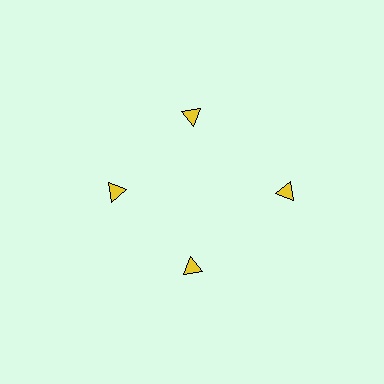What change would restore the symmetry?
The symmetry would be restored by moving it inward, back onto the ring so that all 4 triangles sit at equal angles and equal distance from the center.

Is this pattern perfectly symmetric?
No. The 4 yellow triangles are arranged in a ring, but one element near the 3 o'clock position is pushed outward from the center, breaking the 4-fold rotational symmetry.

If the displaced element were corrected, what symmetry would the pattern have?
It would have 4-fold rotational symmetry — the pattern would map onto itself every 90 degrees.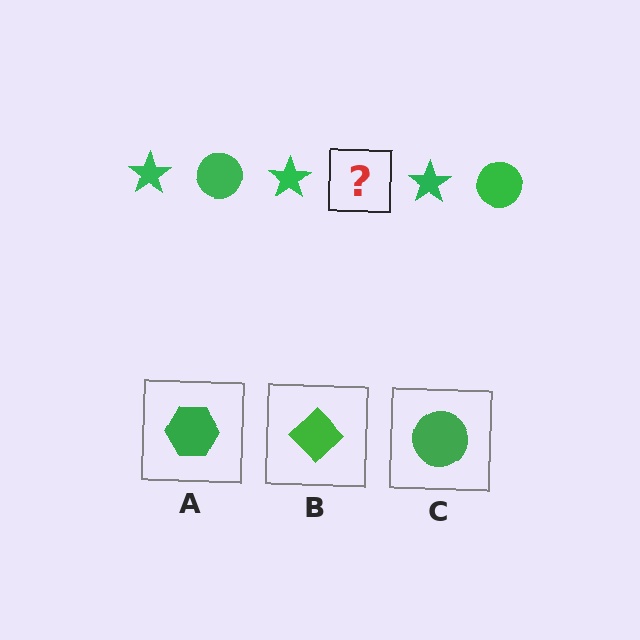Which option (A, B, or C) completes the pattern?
C.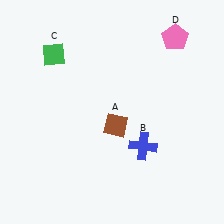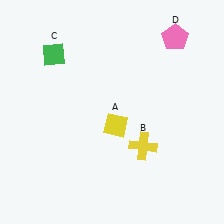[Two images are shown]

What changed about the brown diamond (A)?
In Image 1, A is brown. In Image 2, it changed to yellow.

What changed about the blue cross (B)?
In Image 1, B is blue. In Image 2, it changed to yellow.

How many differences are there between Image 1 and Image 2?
There are 2 differences between the two images.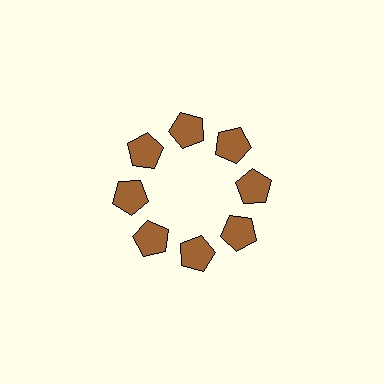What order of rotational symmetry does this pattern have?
This pattern has 8-fold rotational symmetry.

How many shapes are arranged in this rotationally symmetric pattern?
There are 8 shapes, arranged in 8 groups of 1.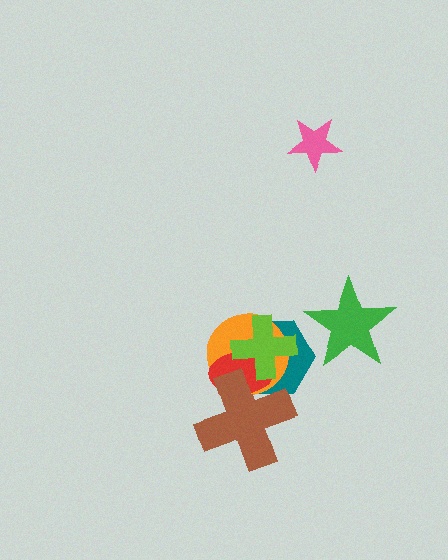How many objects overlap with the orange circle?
4 objects overlap with the orange circle.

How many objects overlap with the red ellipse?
4 objects overlap with the red ellipse.